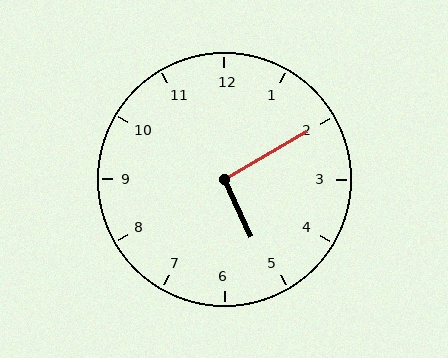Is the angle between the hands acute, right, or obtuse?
It is right.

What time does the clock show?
5:10.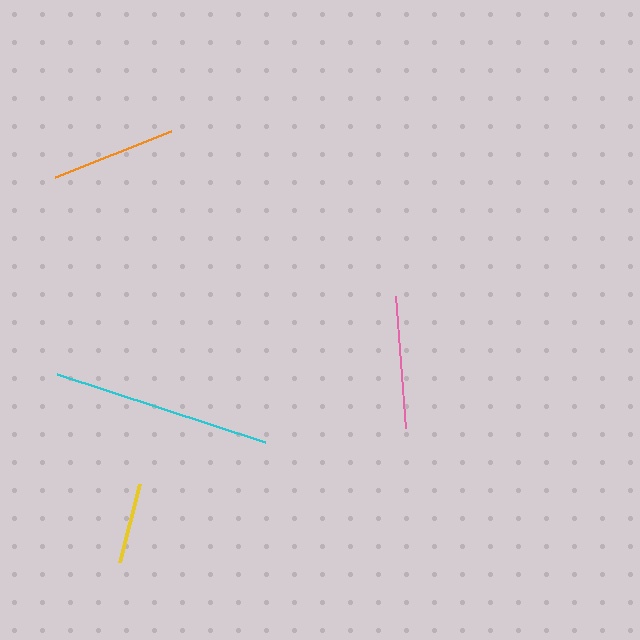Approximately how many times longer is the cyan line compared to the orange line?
The cyan line is approximately 1.8 times the length of the orange line.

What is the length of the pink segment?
The pink segment is approximately 133 pixels long.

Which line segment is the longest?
The cyan line is the longest at approximately 219 pixels.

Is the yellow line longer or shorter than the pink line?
The pink line is longer than the yellow line.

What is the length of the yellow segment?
The yellow segment is approximately 81 pixels long.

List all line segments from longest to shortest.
From longest to shortest: cyan, pink, orange, yellow.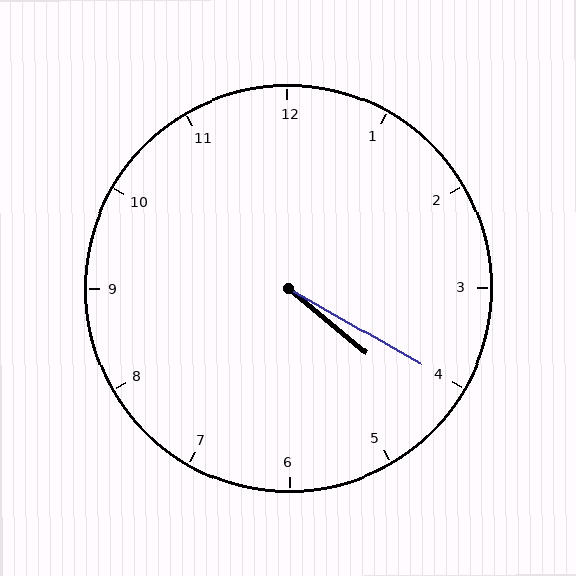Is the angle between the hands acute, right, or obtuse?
It is acute.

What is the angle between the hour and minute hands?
Approximately 10 degrees.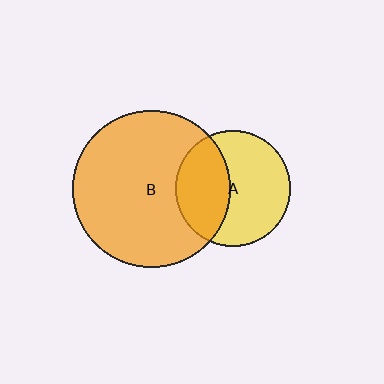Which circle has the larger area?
Circle B (orange).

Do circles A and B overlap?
Yes.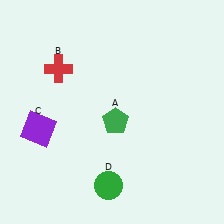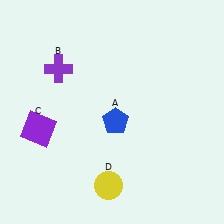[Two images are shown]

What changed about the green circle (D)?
In Image 1, D is green. In Image 2, it changed to yellow.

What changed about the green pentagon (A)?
In Image 1, A is green. In Image 2, it changed to blue.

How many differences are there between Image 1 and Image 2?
There are 3 differences between the two images.